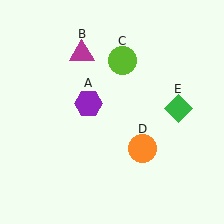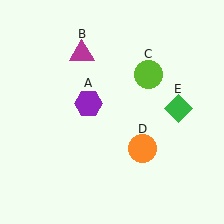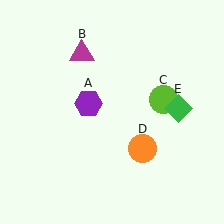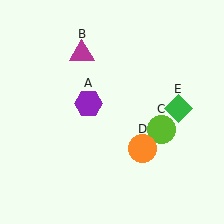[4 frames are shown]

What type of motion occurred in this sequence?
The lime circle (object C) rotated clockwise around the center of the scene.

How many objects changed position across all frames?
1 object changed position: lime circle (object C).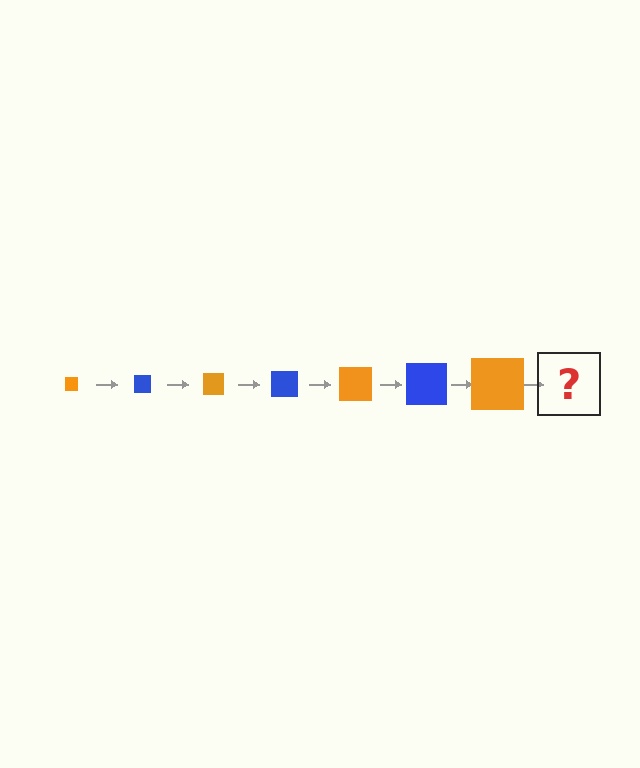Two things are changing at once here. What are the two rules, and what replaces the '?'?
The two rules are that the square grows larger each step and the color cycles through orange and blue. The '?' should be a blue square, larger than the previous one.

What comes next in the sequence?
The next element should be a blue square, larger than the previous one.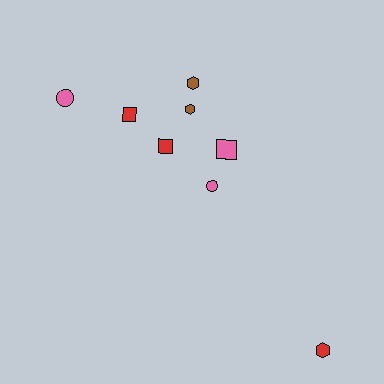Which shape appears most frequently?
Square, with 3 objects.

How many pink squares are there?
There is 1 pink square.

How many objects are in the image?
There are 8 objects.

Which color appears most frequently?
Red, with 3 objects.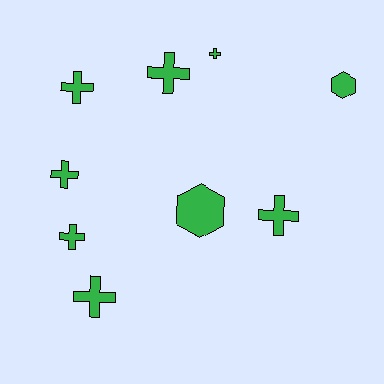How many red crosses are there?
There are no red crosses.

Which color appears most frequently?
Green, with 9 objects.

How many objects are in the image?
There are 9 objects.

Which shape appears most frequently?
Cross, with 7 objects.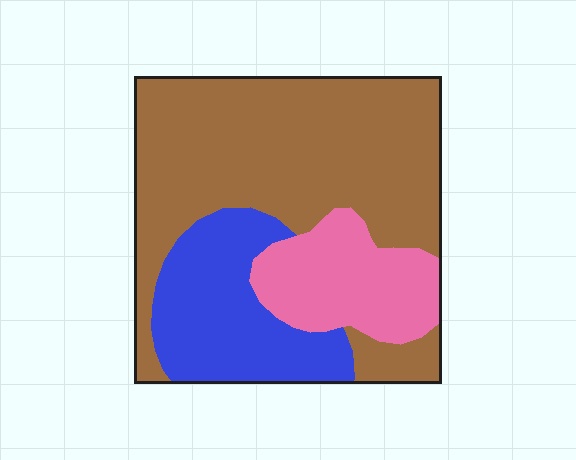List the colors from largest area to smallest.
From largest to smallest: brown, blue, pink.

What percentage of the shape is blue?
Blue covers 24% of the shape.